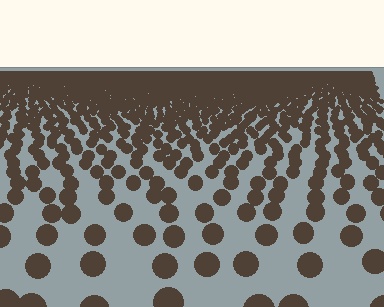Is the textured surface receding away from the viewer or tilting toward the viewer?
The surface is receding away from the viewer. Texture elements get smaller and denser toward the top.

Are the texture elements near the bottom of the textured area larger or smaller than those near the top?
Larger. Near the bottom, elements are closer to the viewer and appear at a bigger on-screen size.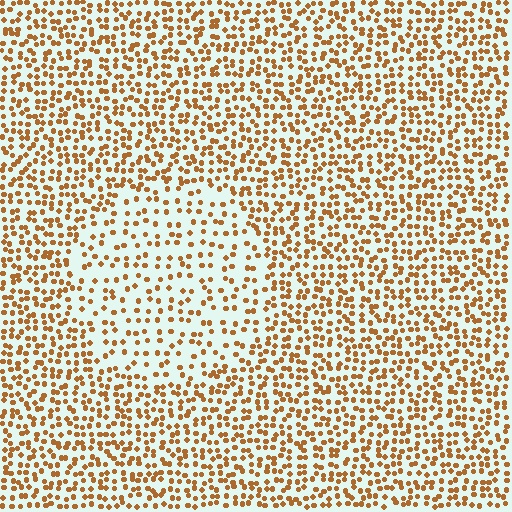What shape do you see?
I see a circle.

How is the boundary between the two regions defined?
The boundary is defined by a change in element density (approximately 1.9x ratio). All elements are the same color, size, and shape.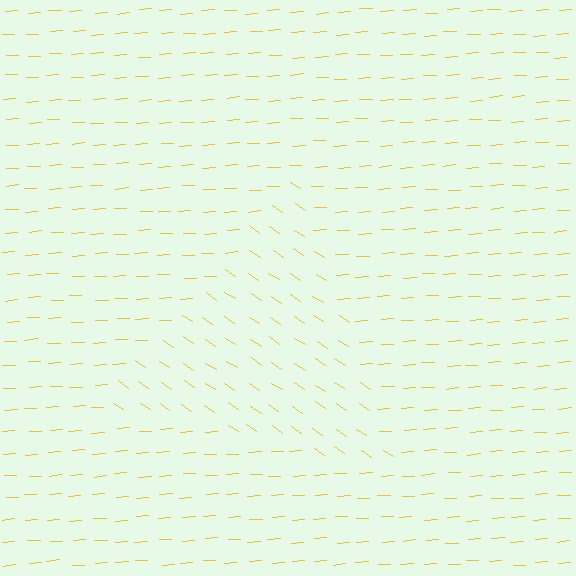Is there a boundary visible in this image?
Yes, there is a texture boundary formed by a change in line orientation.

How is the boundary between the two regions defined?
The boundary is defined purely by a change in line orientation (approximately 37 degrees difference). All lines are the same color and thickness.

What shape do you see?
I see a triangle.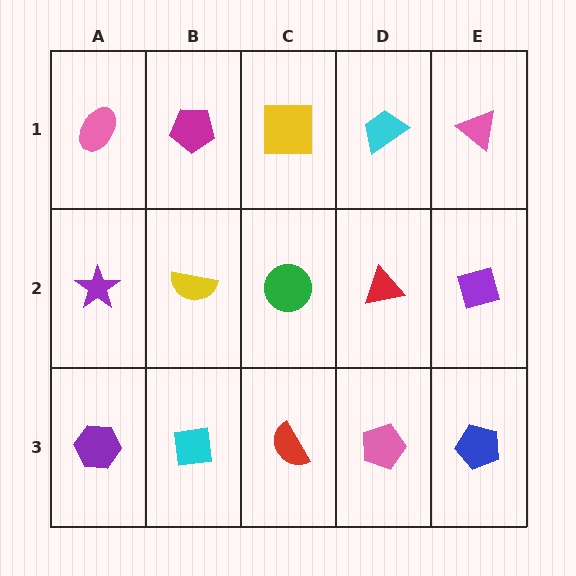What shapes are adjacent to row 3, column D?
A red triangle (row 2, column D), a red semicircle (row 3, column C), a blue pentagon (row 3, column E).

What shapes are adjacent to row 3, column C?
A green circle (row 2, column C), a cyan square (row 3, column B), a pink pentagon (row 3, column D).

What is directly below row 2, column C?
A red semicircle.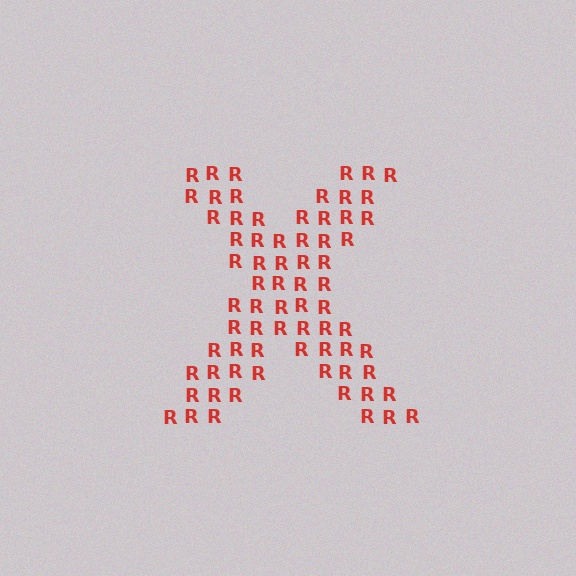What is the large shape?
The large shape is the letter X.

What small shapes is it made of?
It is made of small letter R's.